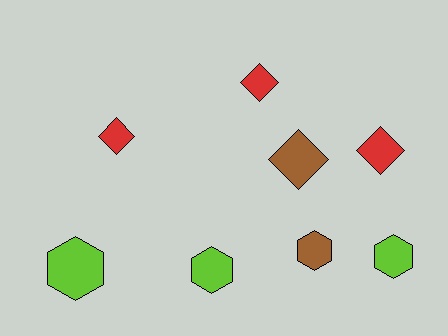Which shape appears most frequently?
Diamond, with 4 objects.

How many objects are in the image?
There are 8 objects.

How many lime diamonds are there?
There are no lime diamonds.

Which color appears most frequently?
Lime, with 3 objects.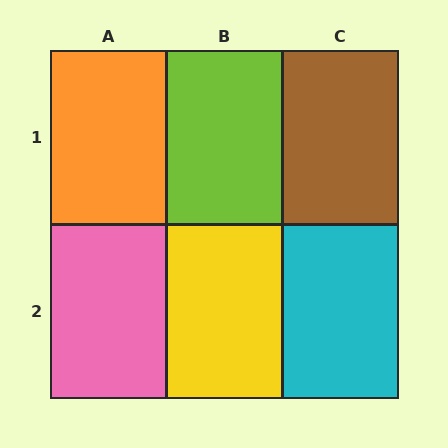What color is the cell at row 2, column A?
Pink.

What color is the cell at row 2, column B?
Yellow.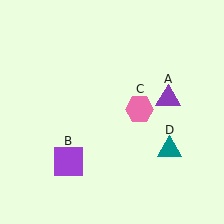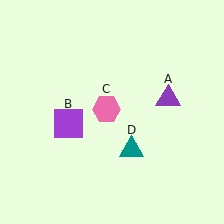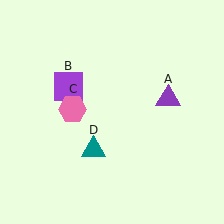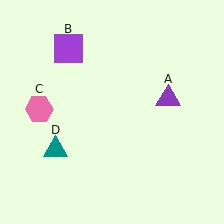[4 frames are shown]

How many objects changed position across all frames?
3 objects changed position: purple square (object B), pink hexagon (object C), teal triangle (object D).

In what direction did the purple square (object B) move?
The purple square (object B) moved up.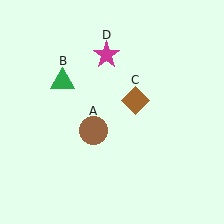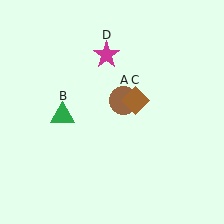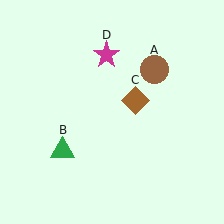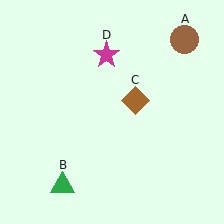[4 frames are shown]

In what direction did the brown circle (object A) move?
The brown circle (object A) moved up and to the right.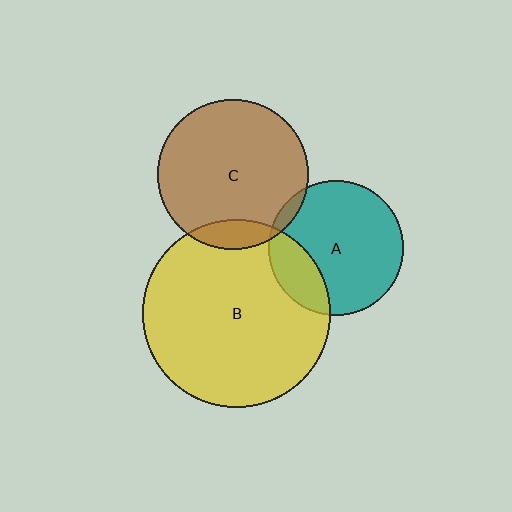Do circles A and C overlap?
Yes.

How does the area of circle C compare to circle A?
Approximately 1.2 times.